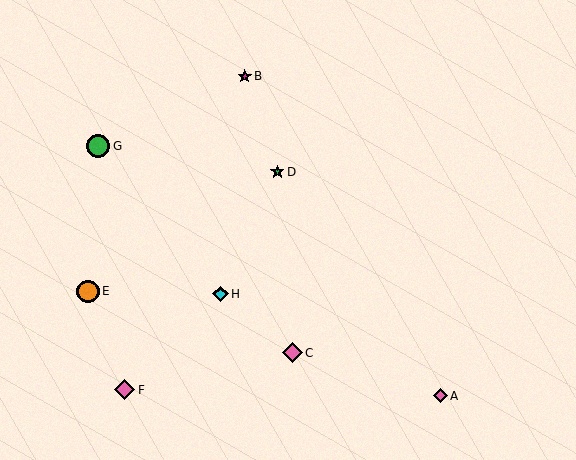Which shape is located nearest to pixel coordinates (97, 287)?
The orange circle (labeled E) at (88, 291) is nearest to that location.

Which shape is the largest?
The green circle (labeled G) is the largest.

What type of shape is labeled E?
Shape E is an orange circle.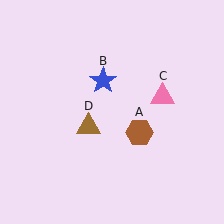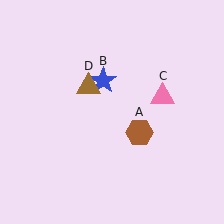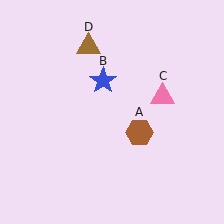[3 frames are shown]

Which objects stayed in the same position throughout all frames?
Brown hexagon (object A) and blue star (object B) and pink triangle (object C) remained stationary.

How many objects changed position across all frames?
1 object changed position: brown triangle (object D).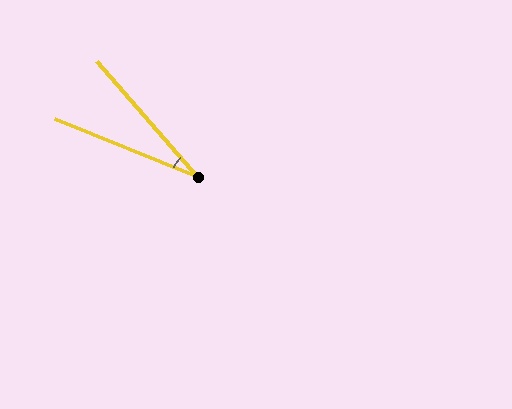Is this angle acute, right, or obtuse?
It is acute.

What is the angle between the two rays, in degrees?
Approximately 27 degrees.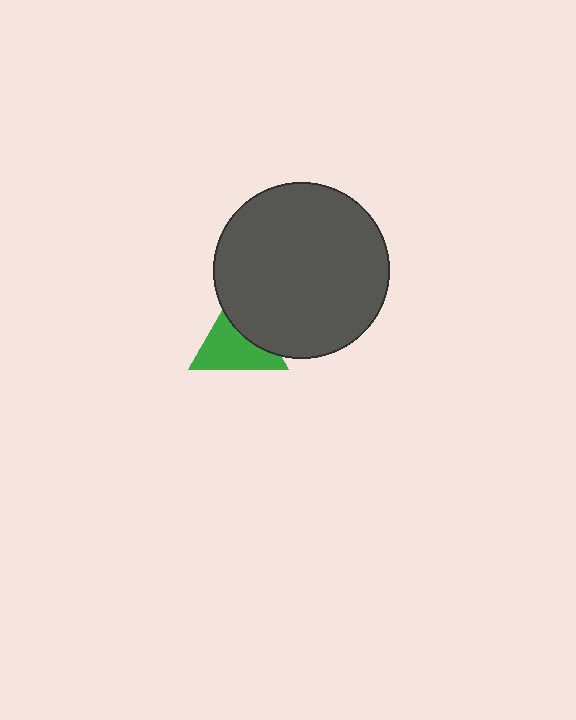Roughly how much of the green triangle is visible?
About half of it is visible (roughly 63%).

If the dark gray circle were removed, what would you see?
You would see the complete green triangle.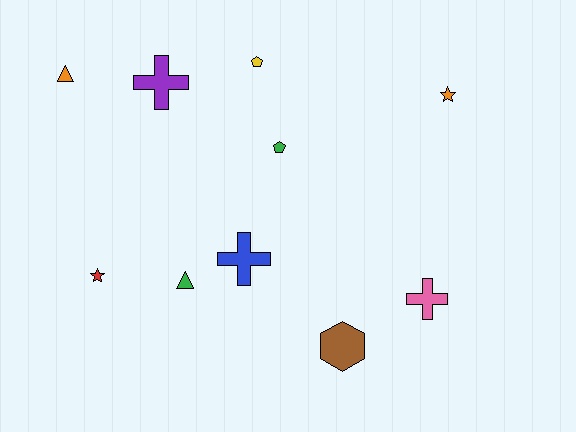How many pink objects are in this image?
There is 1 pink object.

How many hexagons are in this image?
There is 1 hexagon.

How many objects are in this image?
There are 10 objects.